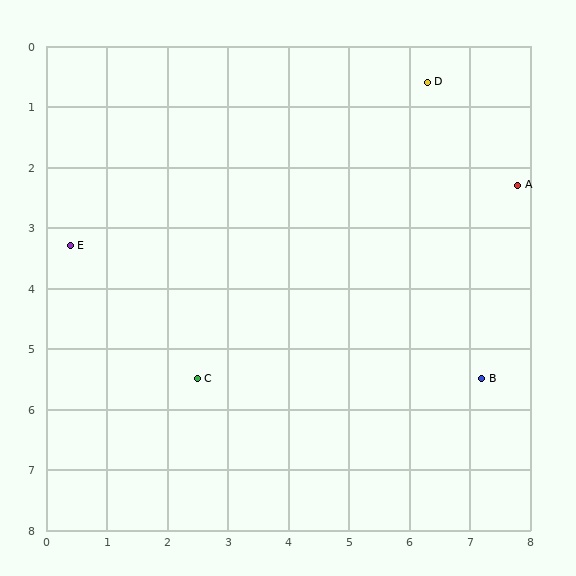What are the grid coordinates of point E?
Point E is at approximately (0.4, 3.3).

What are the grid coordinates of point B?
Point B is at approximately (7.2, 5.5).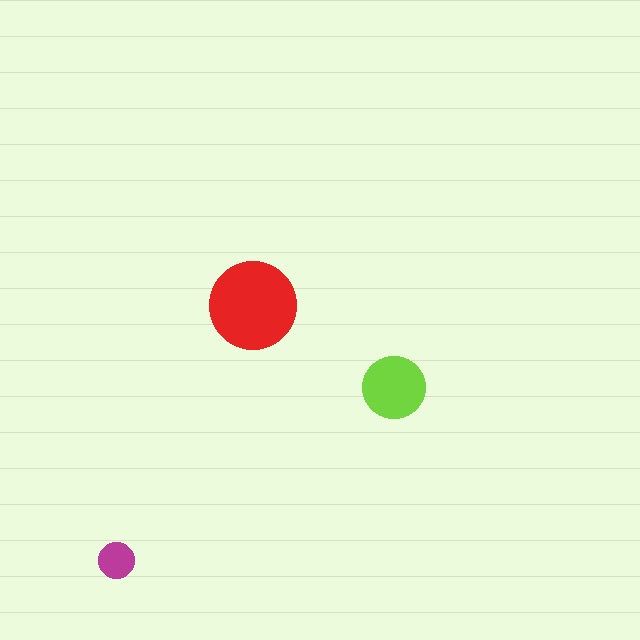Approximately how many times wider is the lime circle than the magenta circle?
About 1.5 times wider.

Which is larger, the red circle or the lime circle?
The red one.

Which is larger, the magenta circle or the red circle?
The red one.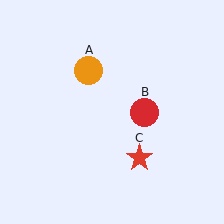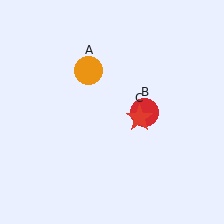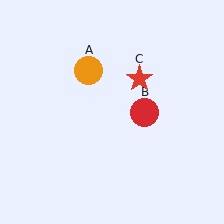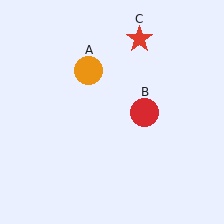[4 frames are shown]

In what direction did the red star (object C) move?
The red star (object C) moved up.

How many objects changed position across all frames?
1 object changed position: red star (object C).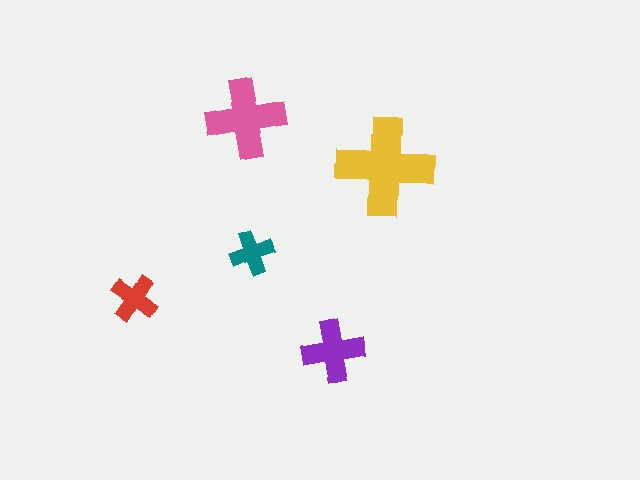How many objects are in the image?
There are 5 objects in the image.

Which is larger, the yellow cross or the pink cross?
The yellow one.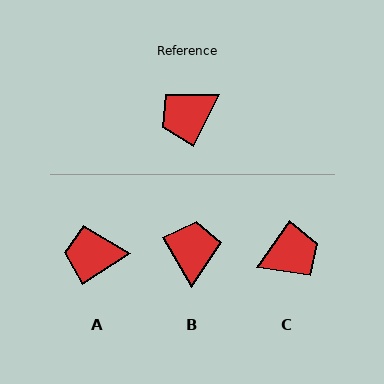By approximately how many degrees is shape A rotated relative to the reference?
Approximately 30 degrees clockwise.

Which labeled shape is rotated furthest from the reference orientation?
C, about 172 degrees away.